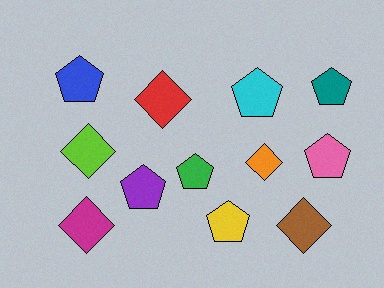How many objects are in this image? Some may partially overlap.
There are 12 objects.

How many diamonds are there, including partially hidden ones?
There are 5 diamonds.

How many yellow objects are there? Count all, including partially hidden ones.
There is 1 yellow object.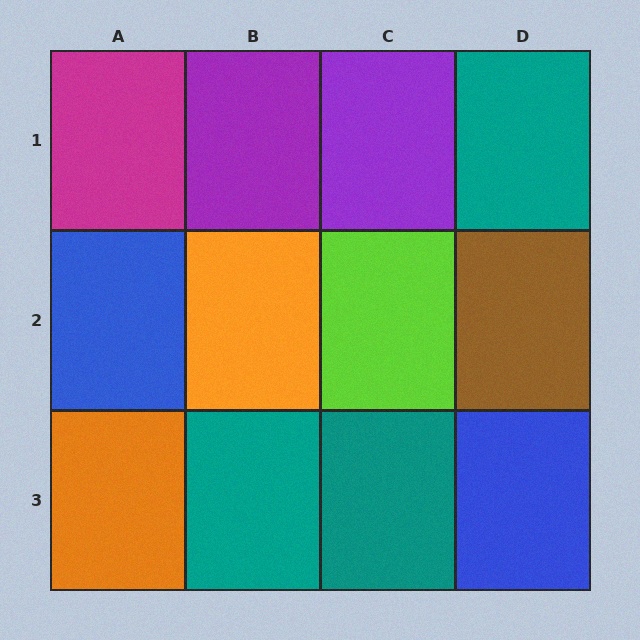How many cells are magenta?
1 cell is magenta.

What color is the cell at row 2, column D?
Brown.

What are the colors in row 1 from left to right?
Magenta, purple, purple, teal.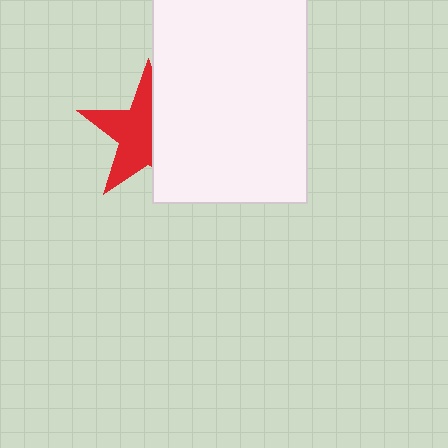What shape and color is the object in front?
The object in front is a white rectangle.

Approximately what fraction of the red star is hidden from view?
Roughly 45% of the red star is hidden behind the white rectangle.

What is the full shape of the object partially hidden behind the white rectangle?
The partially hidden object is a red star.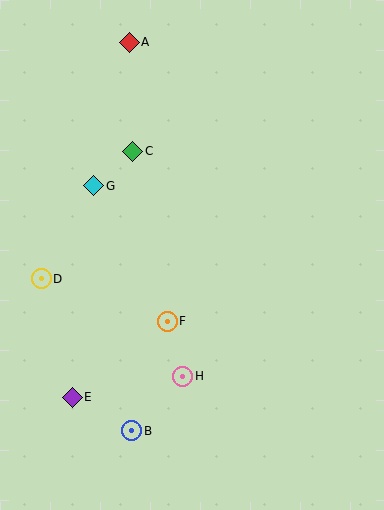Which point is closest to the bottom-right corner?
Point H is closest to the bottom-right corner.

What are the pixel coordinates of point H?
Point H is at (183, 376).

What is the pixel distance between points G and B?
The distance between G and B is 248 pixels.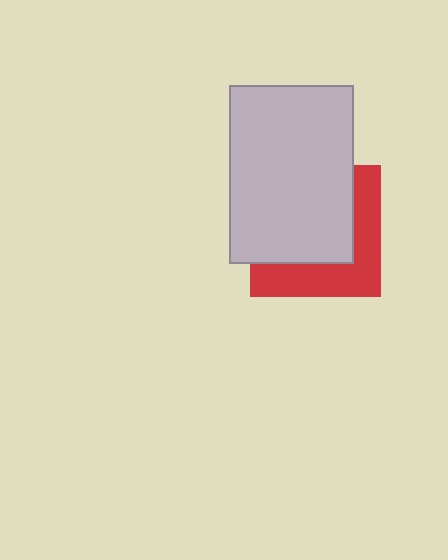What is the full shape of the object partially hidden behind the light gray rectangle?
The partially hidden object is a red square.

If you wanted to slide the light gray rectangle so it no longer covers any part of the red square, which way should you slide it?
Slide it toward the upper-left — that is the most direct way to separate the two shapes.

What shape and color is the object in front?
The object in front is a light gray rectangle.